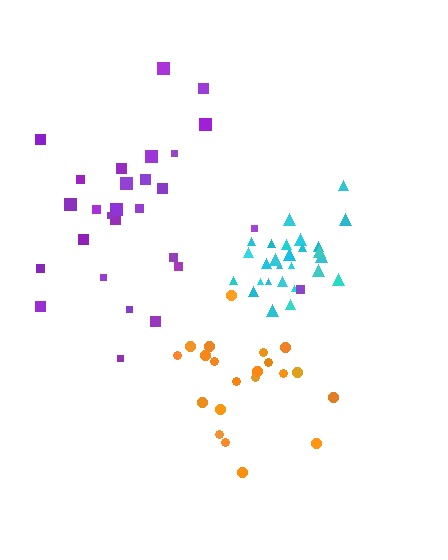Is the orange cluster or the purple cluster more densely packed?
Orange.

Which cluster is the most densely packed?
Cyan.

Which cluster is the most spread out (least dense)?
Purple.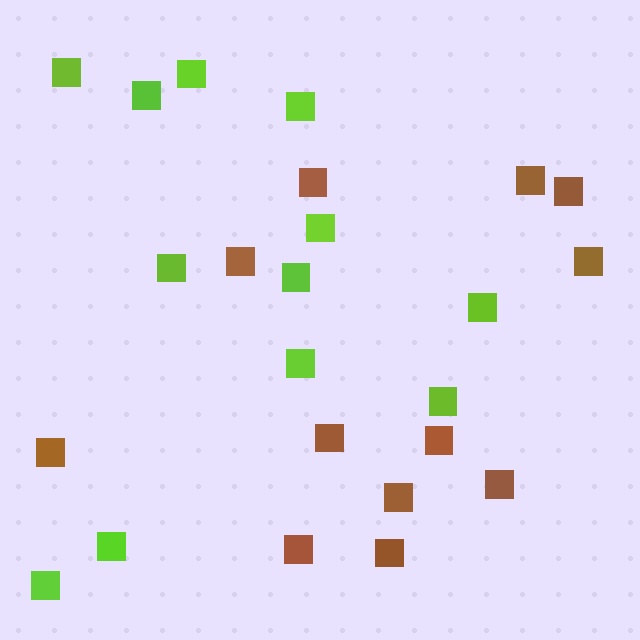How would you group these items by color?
There are 2 groups: one group of brown squares (12) and one group of lime squares (12).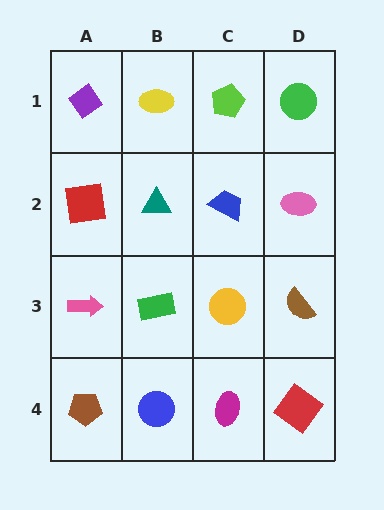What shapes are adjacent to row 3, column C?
A blue trapezoid (row 2, column C), a magenta ellipse (row 4, column C), a green rectangle (row 3, column B), a brown semicircle (row 3, column D).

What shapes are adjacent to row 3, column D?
A pink ellipse (row 2, column D), a red diamond (row 4, column D), a yellow circle (row 3, column C).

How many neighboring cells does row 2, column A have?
3.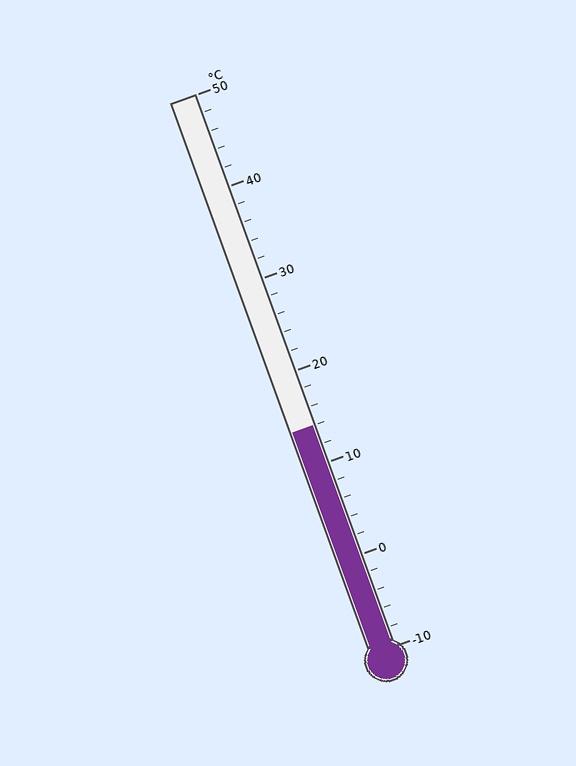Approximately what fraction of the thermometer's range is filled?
The thermometer is filled to approximately 40% of its range.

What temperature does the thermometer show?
The thermometer shows approximately 14°C.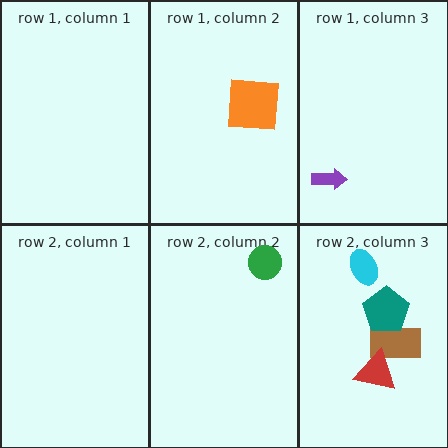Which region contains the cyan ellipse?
The row 2, column 3 region.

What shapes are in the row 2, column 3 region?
The cyan ellipse, the brown rectangle, the red triangle, the teal pentagon.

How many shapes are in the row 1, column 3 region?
1.